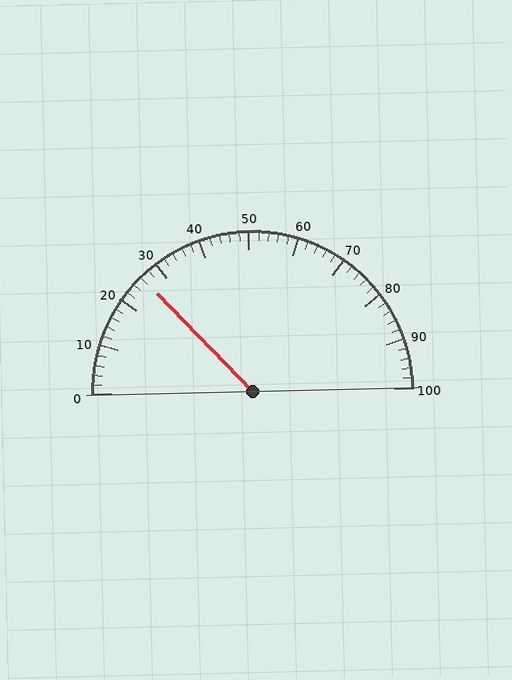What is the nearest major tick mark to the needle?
The nearest major tick mark is 30.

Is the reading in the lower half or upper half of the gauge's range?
The reading is in the lower half of the range (0 to 100).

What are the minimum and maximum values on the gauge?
The gauge ranges from 0 to 100.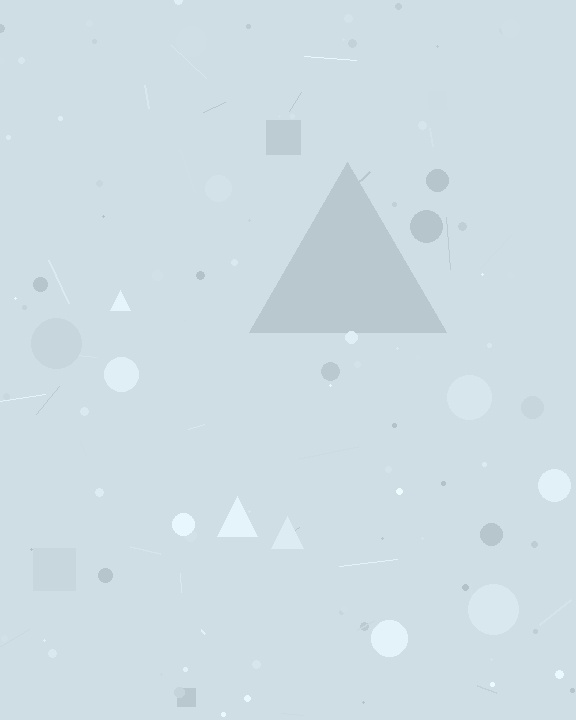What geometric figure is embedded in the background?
A triangle is embedded in the background.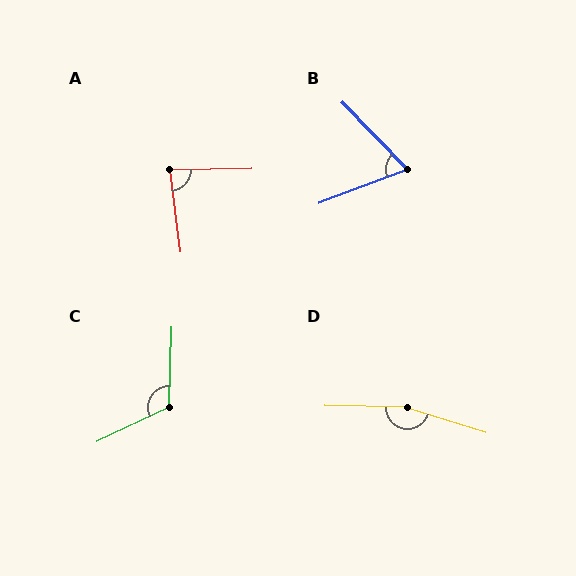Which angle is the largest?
D, at approximately 164 degrees.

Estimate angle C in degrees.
Approximately 117 degrees.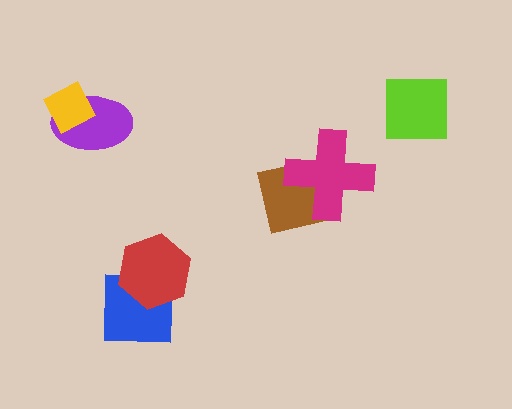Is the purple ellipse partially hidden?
Yes, it is partially covered by another shape.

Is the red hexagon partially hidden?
No, no other shape covers it.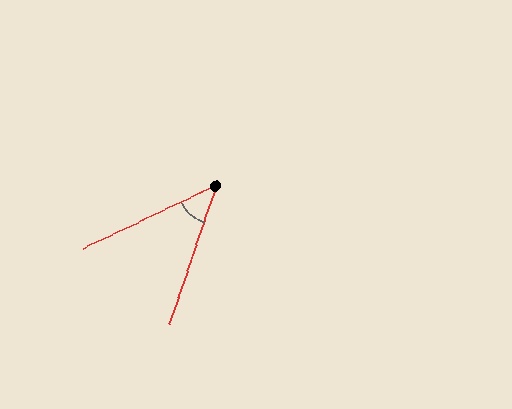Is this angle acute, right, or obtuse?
It is acute.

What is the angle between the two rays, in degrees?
Approximately 46 degrees.